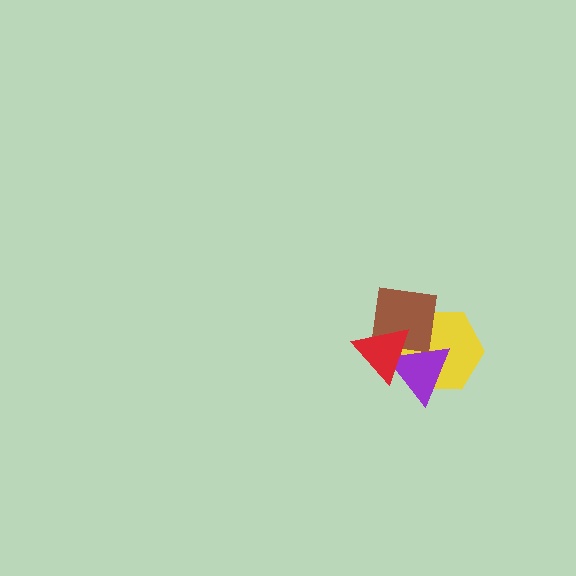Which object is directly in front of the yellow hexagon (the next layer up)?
The purple triangle is directly in front of the yellow hexagon.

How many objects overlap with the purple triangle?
3 objects overlap with the purple triangle.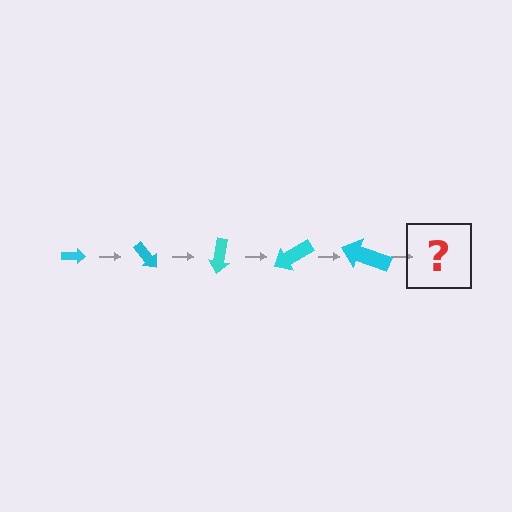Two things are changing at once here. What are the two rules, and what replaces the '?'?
The two rules are that the arrow grows larger each step and it rotates 50 degrees each step. The '?' should be an arrow, larger than the previous one and rotated 250 degrees from the start.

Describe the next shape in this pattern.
It should be an arrow, larger than the previous one and rotated 250 degrees from the start.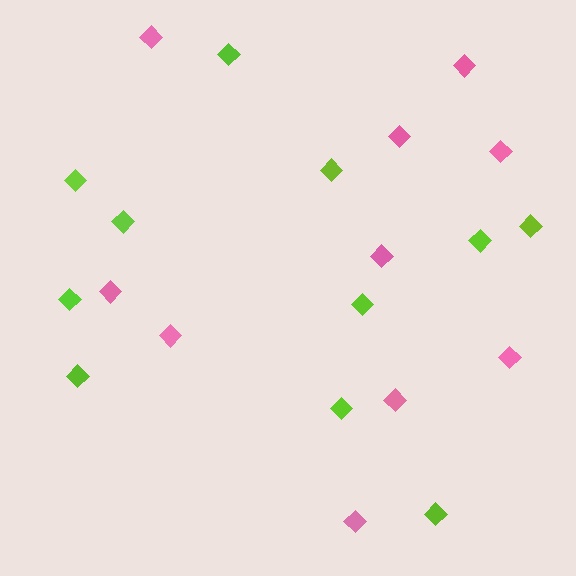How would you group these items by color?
There are 2 groups: one group of pink diamonds (10) and one group of lime diamonds (11).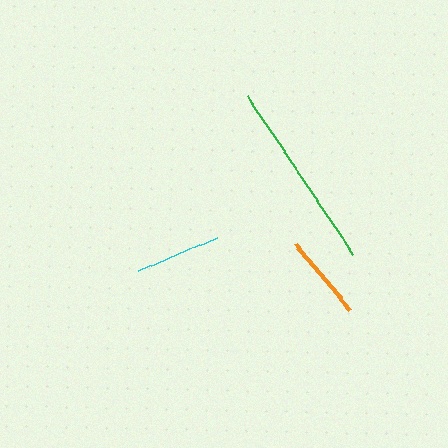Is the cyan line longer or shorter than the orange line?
The cyan line is longer than the orange line.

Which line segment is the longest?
The green line is the longest at approximately 190 pixels.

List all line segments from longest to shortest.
From longest to shortest: green, cyan, orange.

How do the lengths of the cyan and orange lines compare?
The cyan and orange lines are approximately the same length.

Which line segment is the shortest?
The orange line is the shortest at approximately 86 pixels.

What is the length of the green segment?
The green segment is approximately 190 pixels long.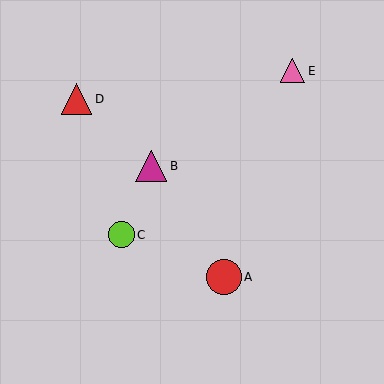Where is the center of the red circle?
The center of the red circle is at (224, 277).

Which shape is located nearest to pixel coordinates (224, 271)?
The red circle (labeled A) at (224, 277) is nearest to that location.